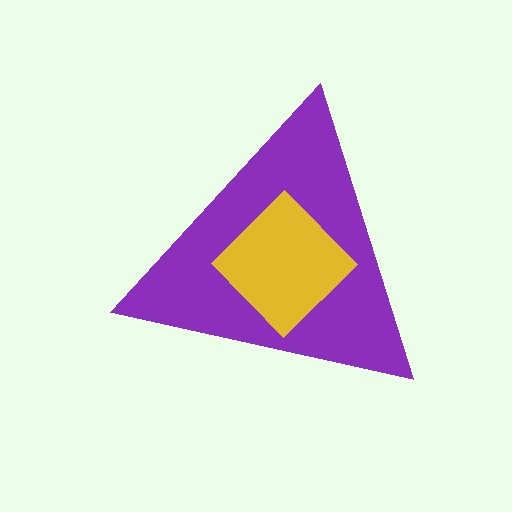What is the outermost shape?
The purple triangle.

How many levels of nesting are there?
2.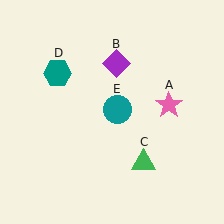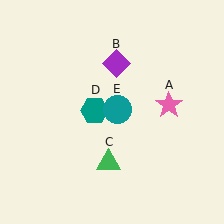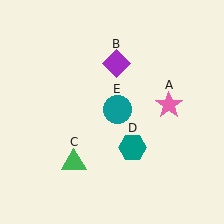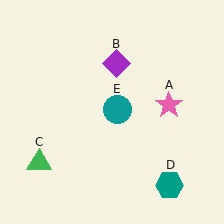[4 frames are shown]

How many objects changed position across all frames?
2 objects changed position: green triangle (object C), teal hexagon (object D).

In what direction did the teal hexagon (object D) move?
The teal hexagon (object D) moved down and to the right.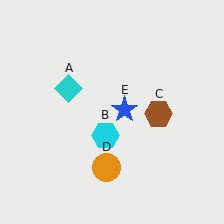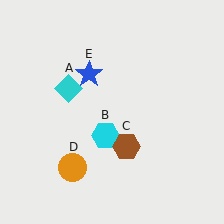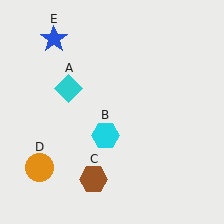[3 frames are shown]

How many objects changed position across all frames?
3 objects changed position: brown hexagon (object C), orange circle (object D), blue star (object E).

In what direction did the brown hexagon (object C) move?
The brown hexagon (object C) moved down and to the left.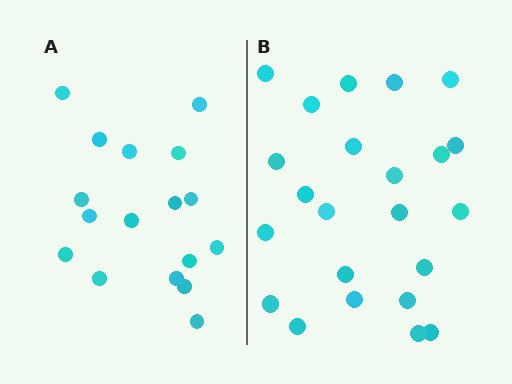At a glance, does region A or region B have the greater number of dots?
Region B (the right region) has more dots.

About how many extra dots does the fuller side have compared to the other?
Region B has about 6 more dots than region A.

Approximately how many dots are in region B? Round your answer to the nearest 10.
About 20 dots. (The exact count is 23, which rounds to 20.)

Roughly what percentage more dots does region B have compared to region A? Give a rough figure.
About 35% more.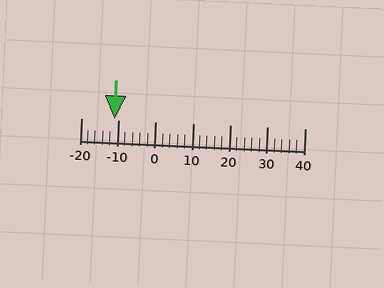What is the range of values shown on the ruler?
The ruler shows values from -20 to 40.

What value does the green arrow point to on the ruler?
The green arrow points to approximately -11.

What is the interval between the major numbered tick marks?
The major tick marks are spaced 10 units apart.